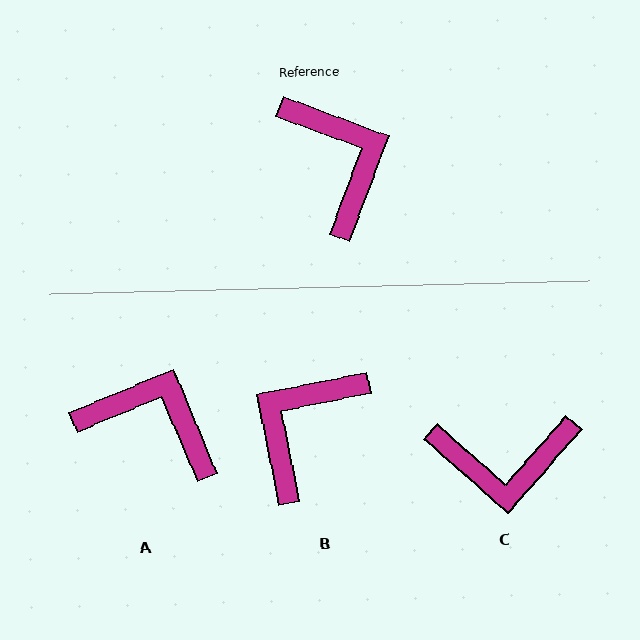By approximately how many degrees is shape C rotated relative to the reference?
Approximately 111 degrees clockwise.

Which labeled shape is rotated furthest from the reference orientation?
B, about 121 degrees away.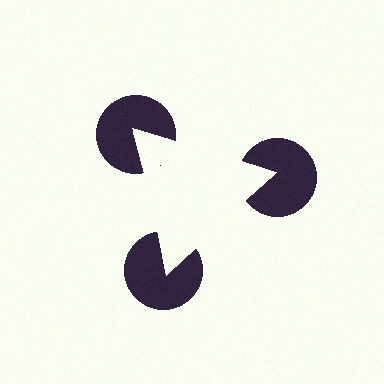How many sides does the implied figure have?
3 sides.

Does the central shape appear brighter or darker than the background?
It typically appears slightly brighter than the background, even though no actual brightness change is drawn.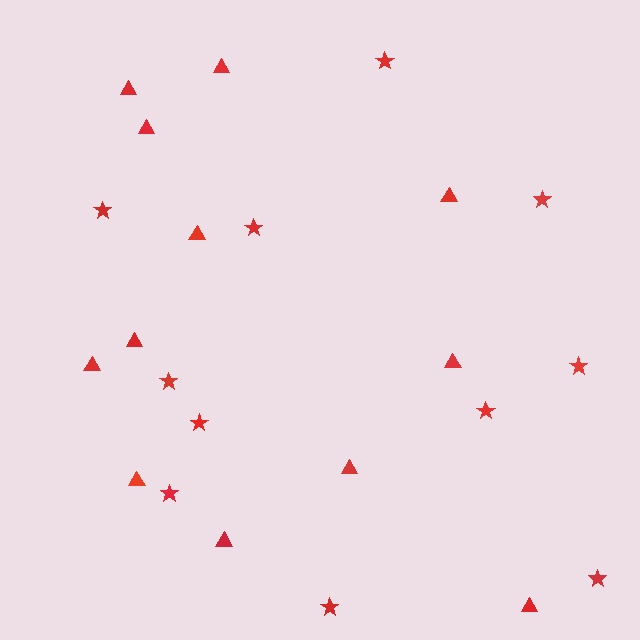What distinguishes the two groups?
There are 2 groups: one group of triangles (12) and one group of stars (11).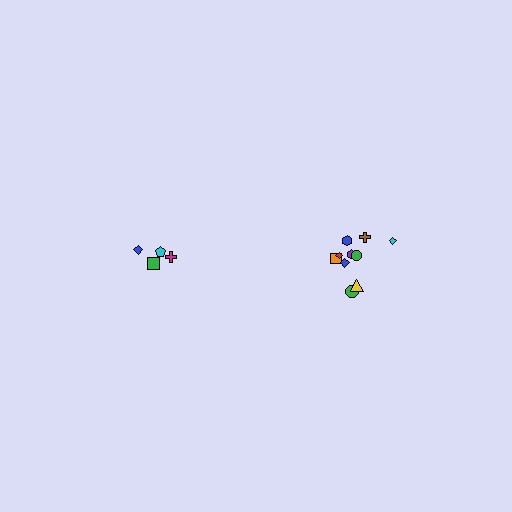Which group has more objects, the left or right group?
The right group.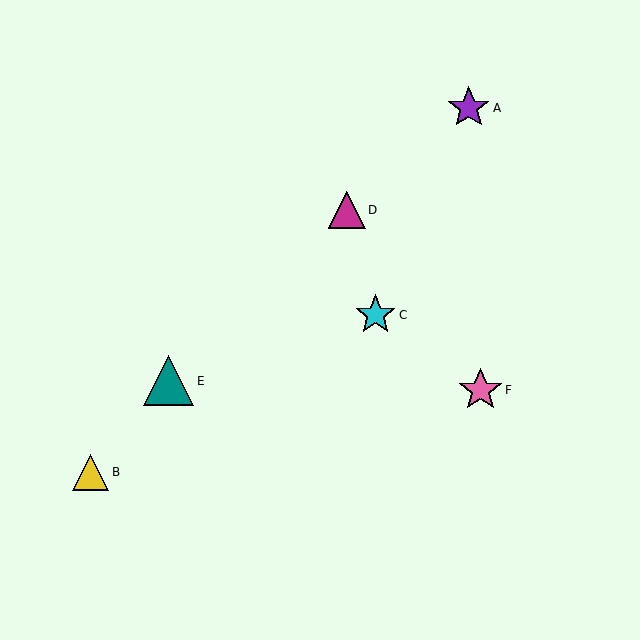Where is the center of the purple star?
The center of the purple star is at (469, 108).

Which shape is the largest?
The teal triangle (labeled E) is the largest.